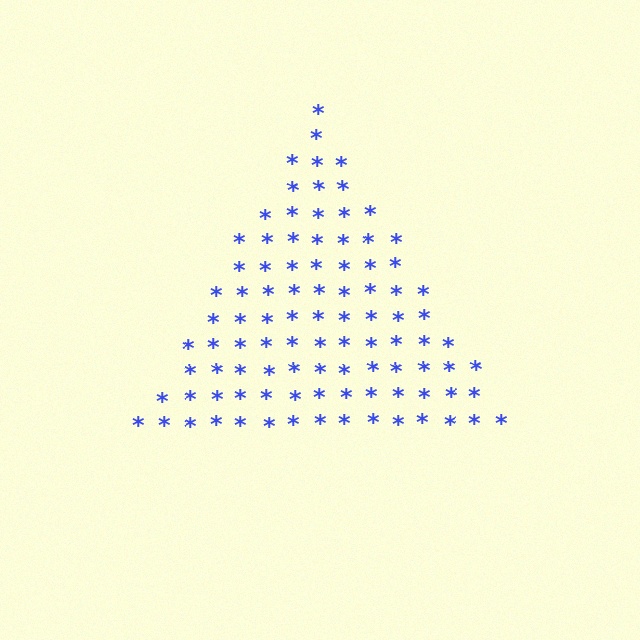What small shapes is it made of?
It is made of small asterisks.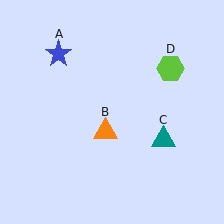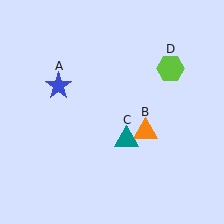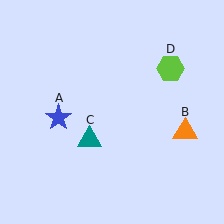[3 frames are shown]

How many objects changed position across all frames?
3 objects changed position: blue star (object A), orange triangle (object B), teal triangle (object C).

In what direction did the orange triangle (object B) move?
The orange triangle (object B) moved right.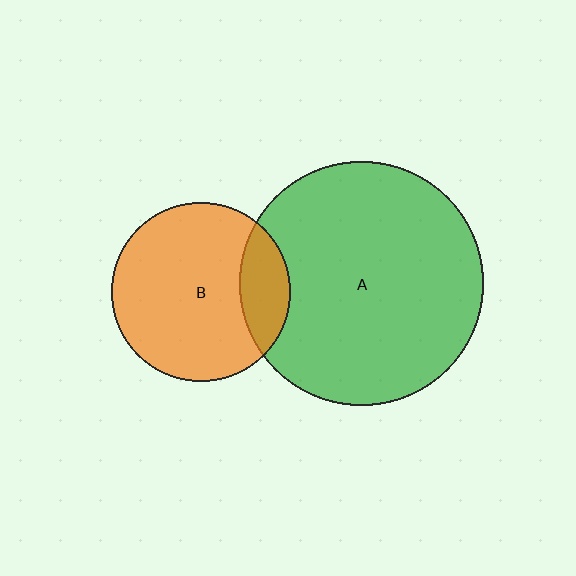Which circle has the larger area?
Circle A (green).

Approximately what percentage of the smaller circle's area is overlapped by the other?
Approximately 20%.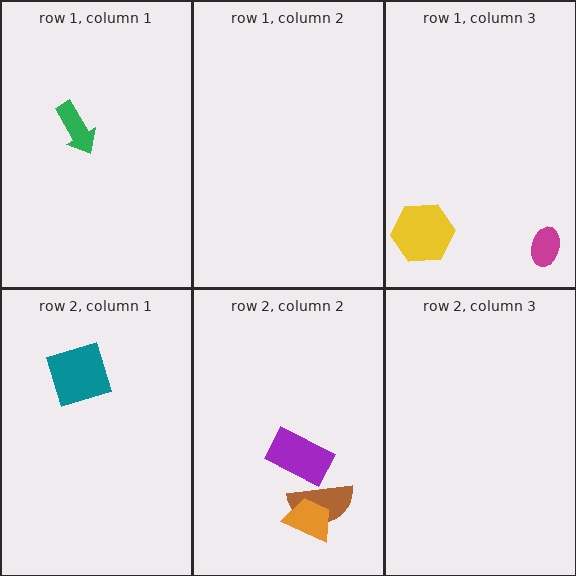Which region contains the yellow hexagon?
The row 1, column 3 region.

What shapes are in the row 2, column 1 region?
The teal square.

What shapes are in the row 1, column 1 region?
The green arrow.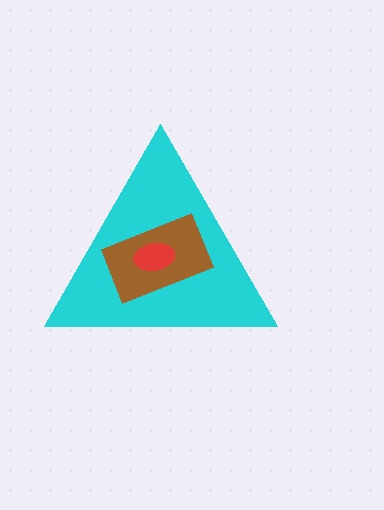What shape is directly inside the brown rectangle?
The red ellipse.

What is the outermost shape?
The cyan triangle.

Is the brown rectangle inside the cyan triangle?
Yes.